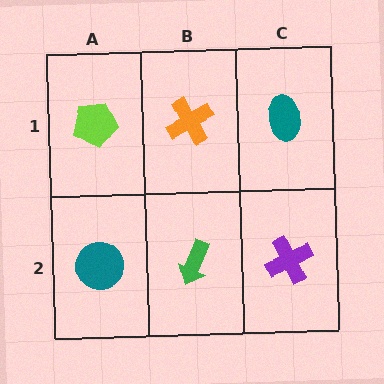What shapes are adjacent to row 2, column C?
A teal ellipse (row 1, column C), a green arrow (row 2, column B).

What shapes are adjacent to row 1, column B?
A green arrow (row 2, column B), a lime pentagon (row 1, column A), a teal ellipse (row 1, column C).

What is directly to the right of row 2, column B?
A purple cross.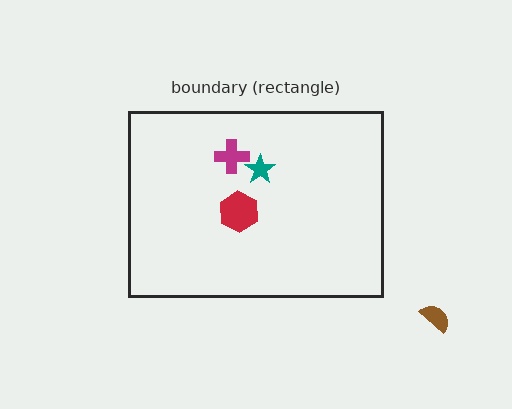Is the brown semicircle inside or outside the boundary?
Outside.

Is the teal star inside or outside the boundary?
Inside.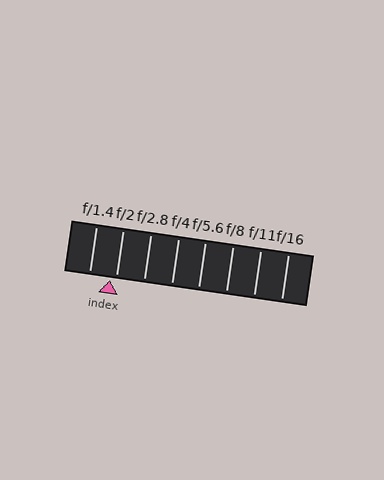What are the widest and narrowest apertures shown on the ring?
The widest aperture shown is f/1.4 and the narrowest is f/16.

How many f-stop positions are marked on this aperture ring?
There are 8 f-stop positions marked.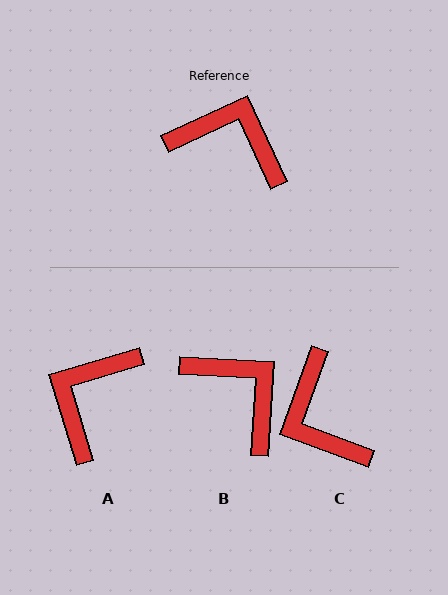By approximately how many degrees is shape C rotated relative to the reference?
Approximately 135 degrees counter-clockwise.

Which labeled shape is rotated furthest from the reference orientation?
C, about 135 degrees away.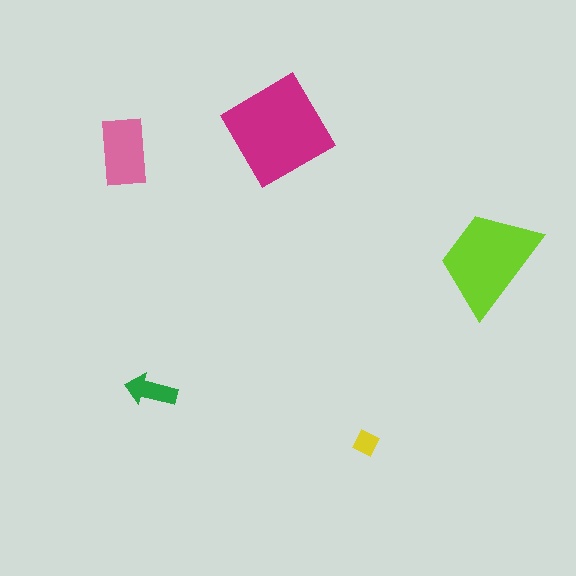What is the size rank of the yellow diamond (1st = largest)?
5th.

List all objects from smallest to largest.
The yellow diamond, the green arrow, the pink rectangle, the lime trapezoid, the magenta diamond.